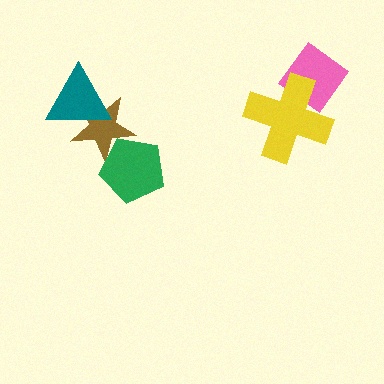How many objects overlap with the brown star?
2 objects overlap with the brown star.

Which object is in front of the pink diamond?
The yellow cross is in front of the pink diamond.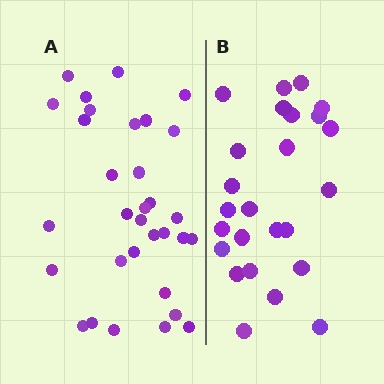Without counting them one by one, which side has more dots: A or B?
Region A (the left region) has more dots.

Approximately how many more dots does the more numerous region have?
Region A has roughly 8 or so more dots than region B.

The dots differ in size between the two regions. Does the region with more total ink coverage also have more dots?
No. Region B has more total ink coverage because its dots are larger, but region A actually contains more individual dots. Total area can be misleading — the number of items is what matters here.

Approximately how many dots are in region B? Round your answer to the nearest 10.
About 20 dots. (The exact count is 25, which rounds to 20.)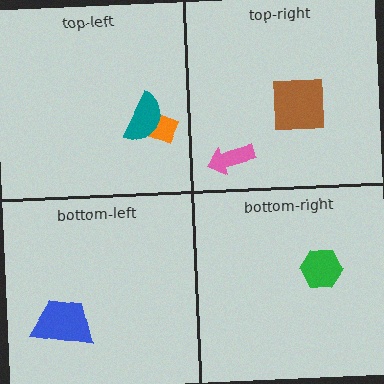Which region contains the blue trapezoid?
The bottom-left region.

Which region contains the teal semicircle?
The top-left region.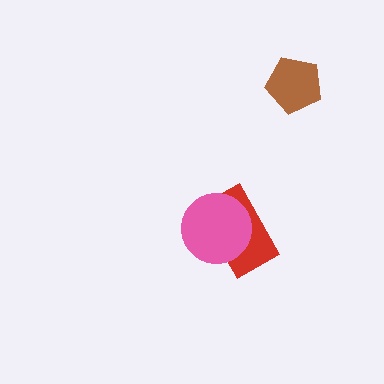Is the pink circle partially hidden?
No, no other shape covers it.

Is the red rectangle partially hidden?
Yes, it is partially covered by another shape.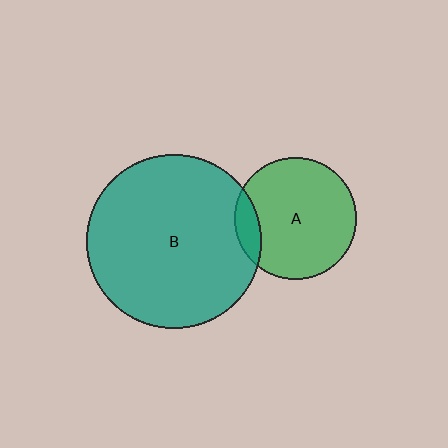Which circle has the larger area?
Circle B (teal).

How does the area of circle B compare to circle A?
Approximately 2.0 times.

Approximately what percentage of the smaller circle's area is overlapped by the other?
Approximately 10%.